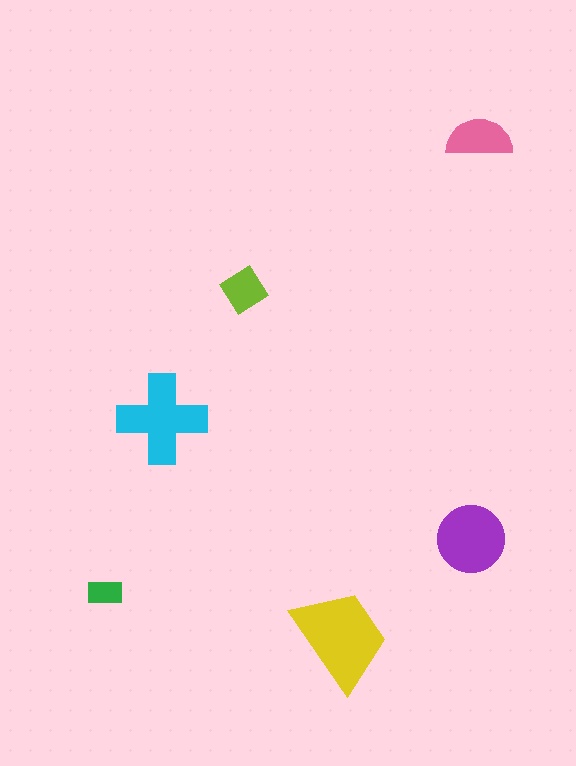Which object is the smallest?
The green rectangle.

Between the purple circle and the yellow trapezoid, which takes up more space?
The yellow trapezoid.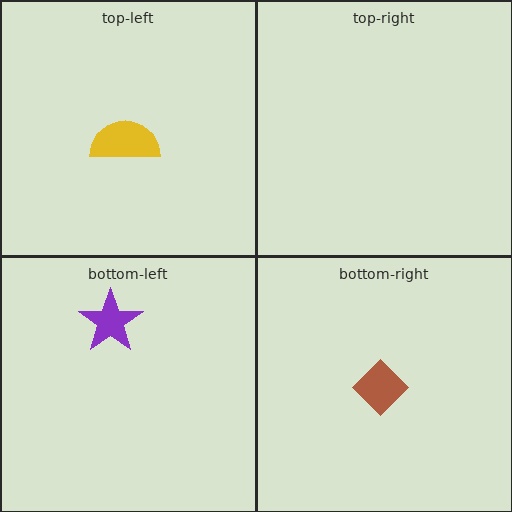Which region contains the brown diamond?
The bottom-right region.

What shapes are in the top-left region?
The yellow semicircle.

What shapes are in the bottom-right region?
The brown diamond.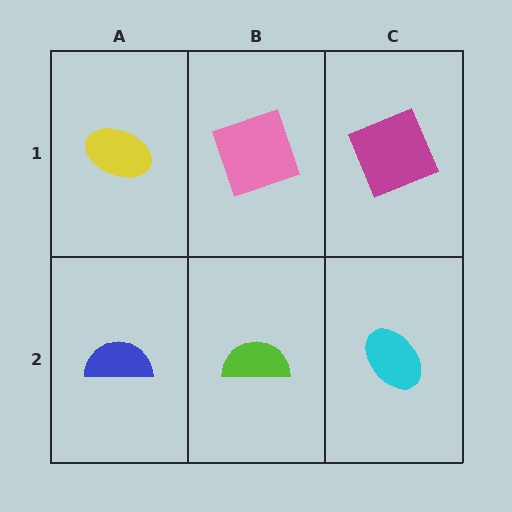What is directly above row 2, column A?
A yellow ellipse.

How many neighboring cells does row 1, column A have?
2.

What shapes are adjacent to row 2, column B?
A pink square (row 1, column B), a blue semicircle (row 2, column A), a cyan ellipse (row 2, column C).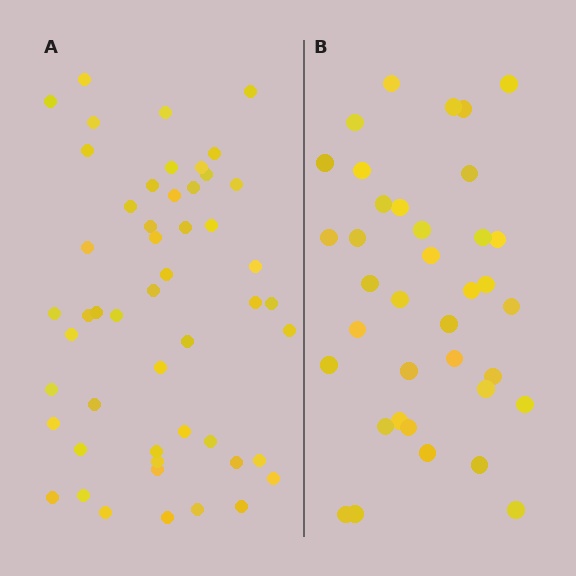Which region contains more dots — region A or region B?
Region A (the left region) has more dots.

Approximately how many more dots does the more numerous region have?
Region A has approximately 15 more dots than region B.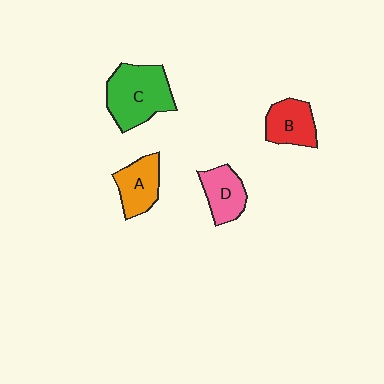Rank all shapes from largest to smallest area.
From largest to smallest: C (green), A (orange), B (red), D (pink).